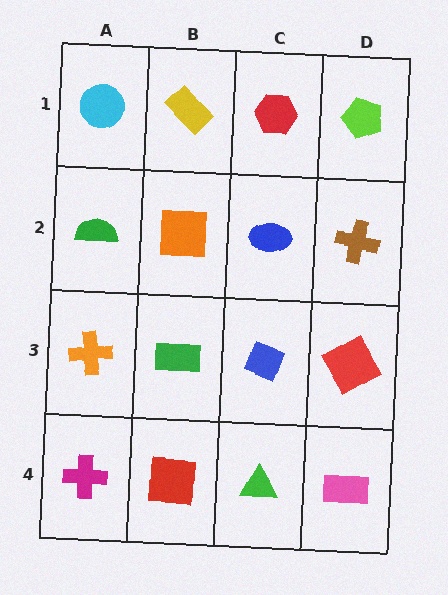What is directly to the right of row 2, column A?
An orange square.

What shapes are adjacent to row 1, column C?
A blue ellipse (row 2, column C), a yellow rectangle (row 1, column B), a lime pentagon (row 1, column D).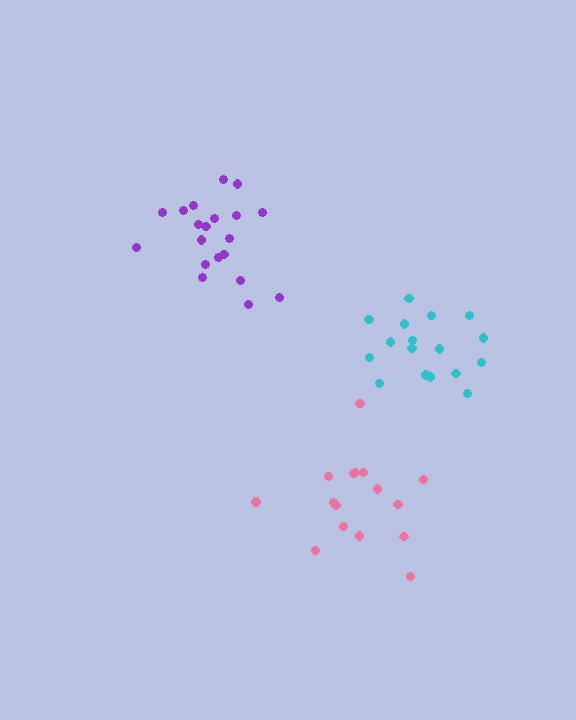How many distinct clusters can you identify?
There are 3 distinct clusters.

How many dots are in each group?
Group 1: 16 dots, Group 2: 17 dots, Group 3: 20 dots (53 total).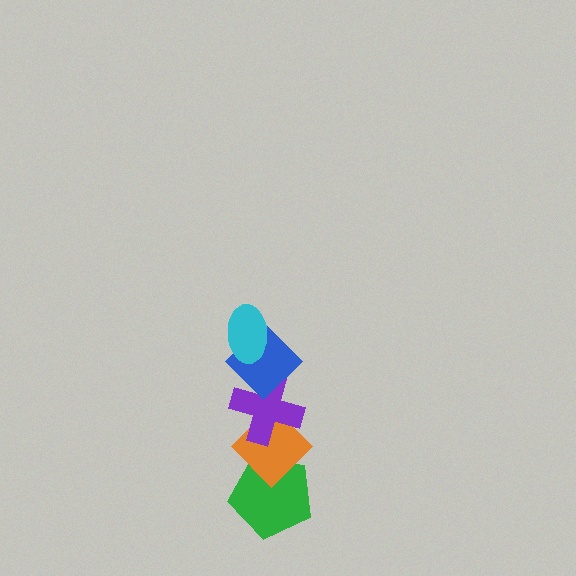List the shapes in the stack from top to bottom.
From top to bottom: the cyan ellipse, the blue diamond, the purple cross, the orange diamond, the green pentagon.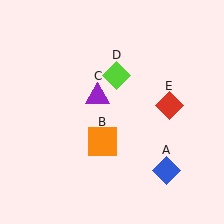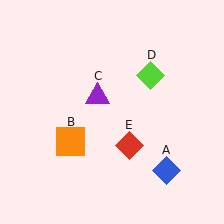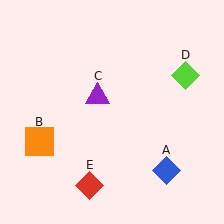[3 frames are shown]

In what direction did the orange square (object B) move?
The orange square (object B) moved left.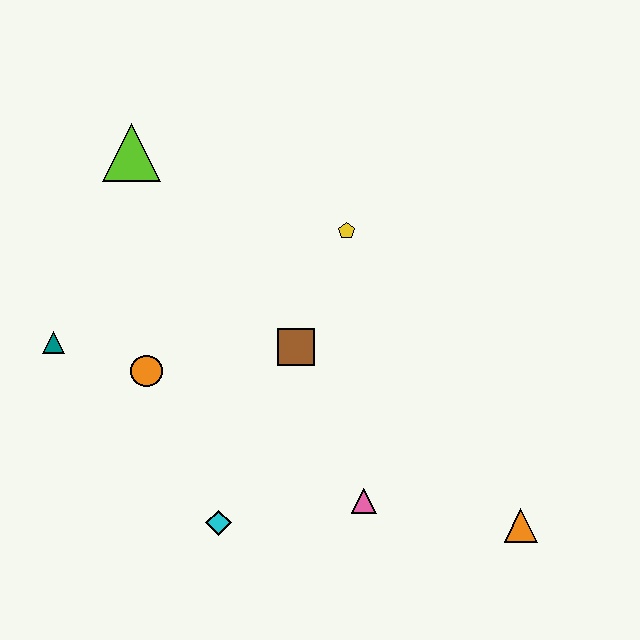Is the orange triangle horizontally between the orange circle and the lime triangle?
No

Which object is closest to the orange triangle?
The pink triangle is closest to the orange triangle.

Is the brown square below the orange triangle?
No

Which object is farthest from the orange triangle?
The lime triangle is farthest from the orange triangle.